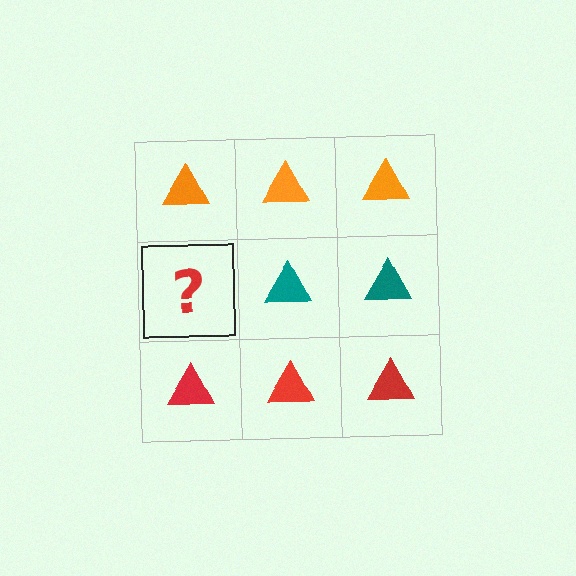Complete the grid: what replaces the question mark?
The question mark should be replaced with a teal triangle.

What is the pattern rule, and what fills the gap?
The rule is that each row has a consistent color. The gap should be filled with a teal triangle.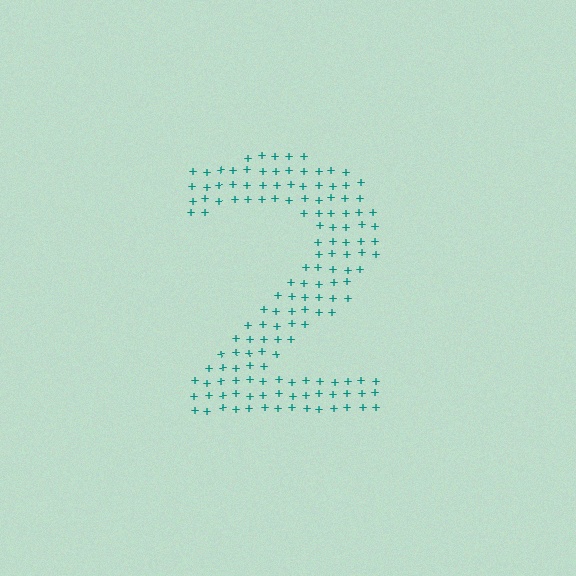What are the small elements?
The small elements are plus signs.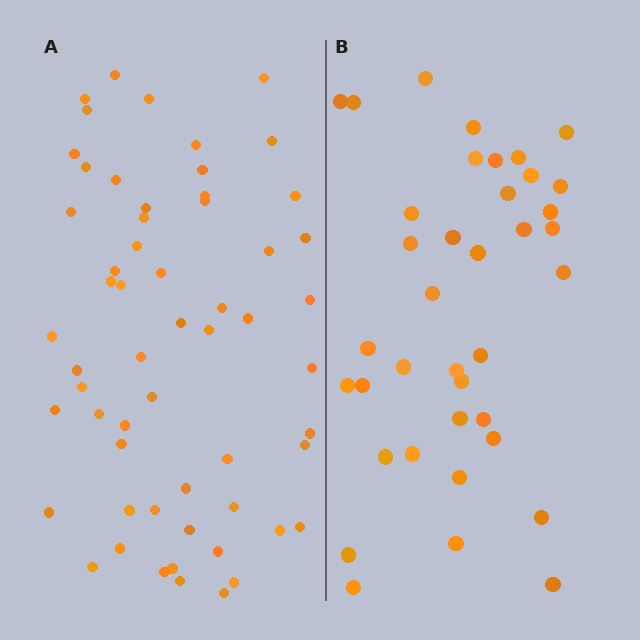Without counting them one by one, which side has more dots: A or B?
Region A (the left region) has more dots.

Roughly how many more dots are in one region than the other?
Region A has approximately 20 more dots than region B.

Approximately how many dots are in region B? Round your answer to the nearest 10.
About 40 dots. (The exact count is 38, which rounds to 40.)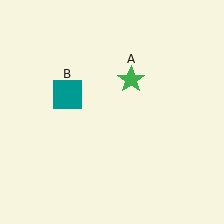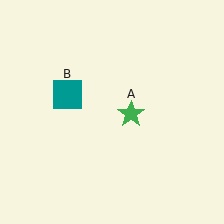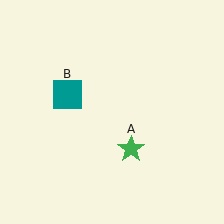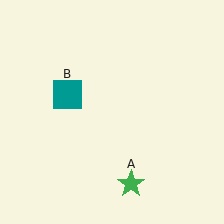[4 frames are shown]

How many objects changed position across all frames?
1 object changed position: green star (object A).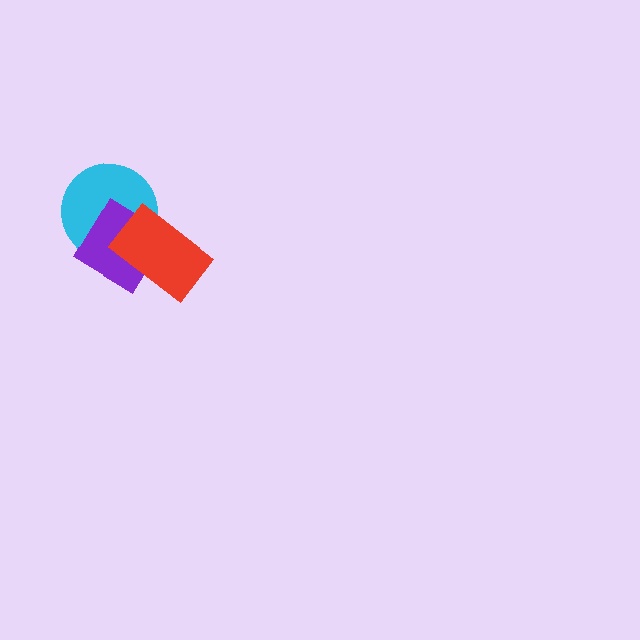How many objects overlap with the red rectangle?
2 objects overlap with the red rectangle.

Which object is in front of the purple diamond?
The red rectangle is in front of the purple diamond.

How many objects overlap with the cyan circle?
2 objects overlap with the cyan circle.